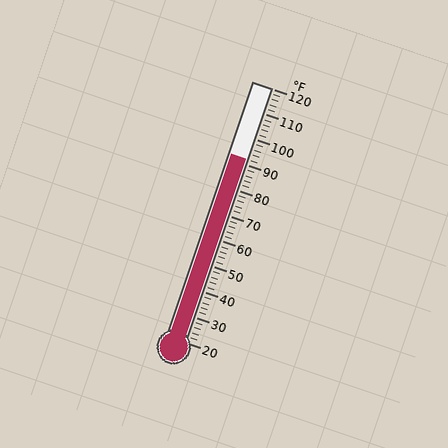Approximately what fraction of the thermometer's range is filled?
The thermometer is filled to approximately 70% of its range.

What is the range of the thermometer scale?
The thermometer scale ranges from 20°F to 120°F.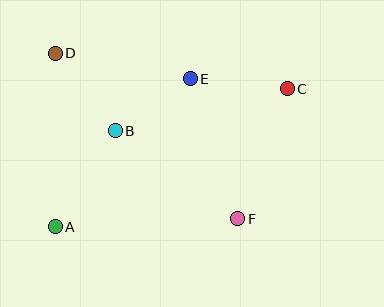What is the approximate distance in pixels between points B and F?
The distance between B and F is approximately 151 pixels.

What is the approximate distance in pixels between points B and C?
The distance between B and C is approximately 177 pixels.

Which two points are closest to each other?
Points B and E are closest to each other.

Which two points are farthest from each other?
Points A and C are farthest from each other.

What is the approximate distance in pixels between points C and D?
The distance between C and D is approximately 235 pixels.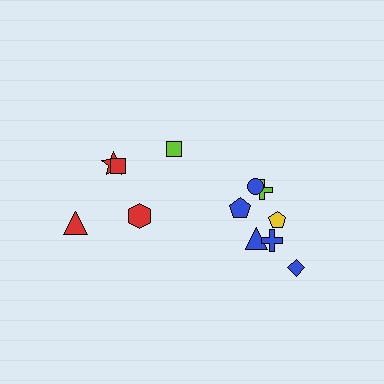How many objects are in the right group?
There are 7 objects.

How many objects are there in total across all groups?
There are 12 objects.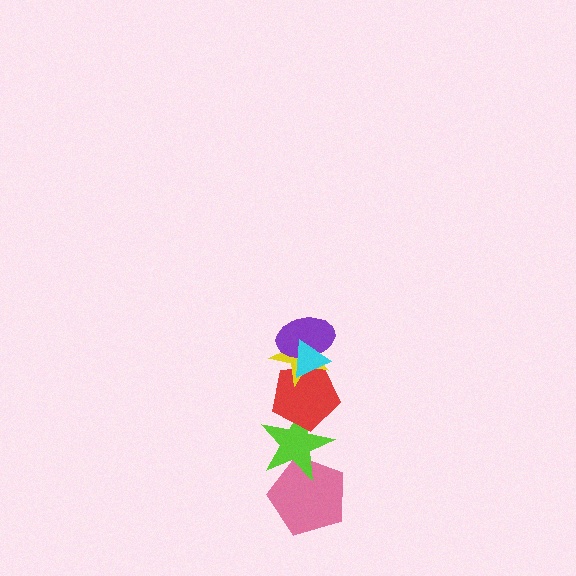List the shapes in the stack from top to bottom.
From top to bottom: the cyan triangle, the purple ellipse, the yellow star, the red pentagon, the lime star, the pink pentagon.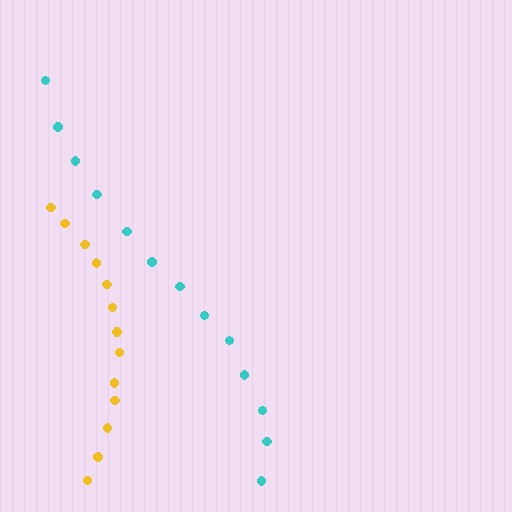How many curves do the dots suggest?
There are 2 distinct paths.